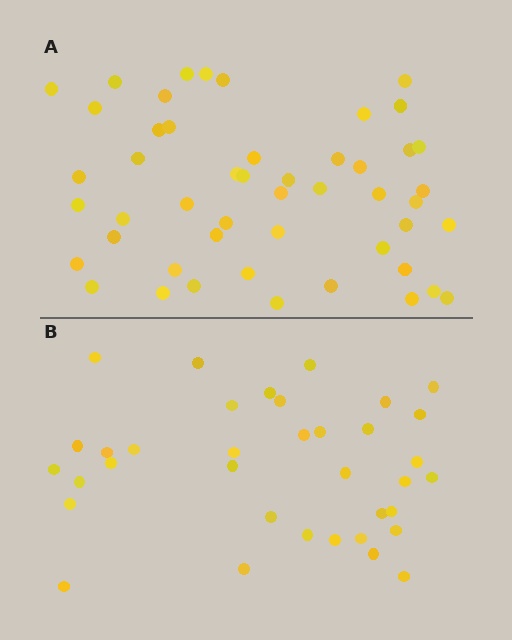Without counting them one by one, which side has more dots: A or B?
Region A (the top region) has more dots.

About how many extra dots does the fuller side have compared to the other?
Region A has approximately 15 more dots than region B.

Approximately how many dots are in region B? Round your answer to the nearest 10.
About 40 dots. (The exact count is 36, which rounds to 40.)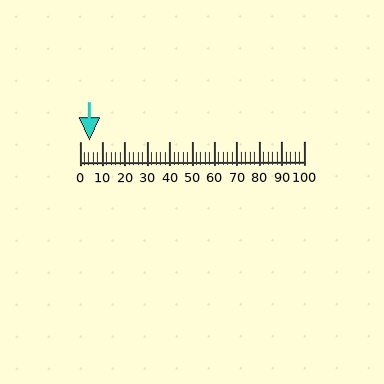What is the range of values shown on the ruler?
The ruler shows values from 0 to 100.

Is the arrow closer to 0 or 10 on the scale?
The arrow is closer to 0.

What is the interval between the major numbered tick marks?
The major tick marks are spaced 10 units apart.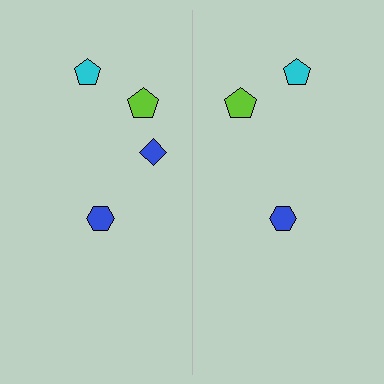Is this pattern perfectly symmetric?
No, the pattern is not perfectly symmetric. A blue diamond is missing from the right side.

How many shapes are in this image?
There are 7 shapes in this image.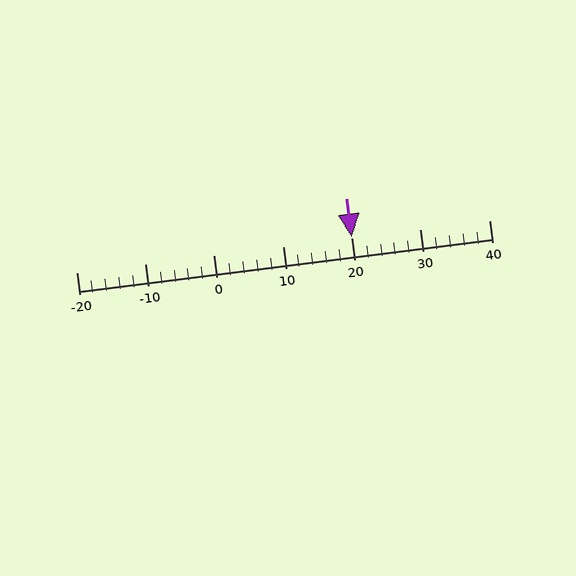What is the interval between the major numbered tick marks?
The major tick marks are spaced 10 units apart.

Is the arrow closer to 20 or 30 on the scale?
The arrow is closer to 20.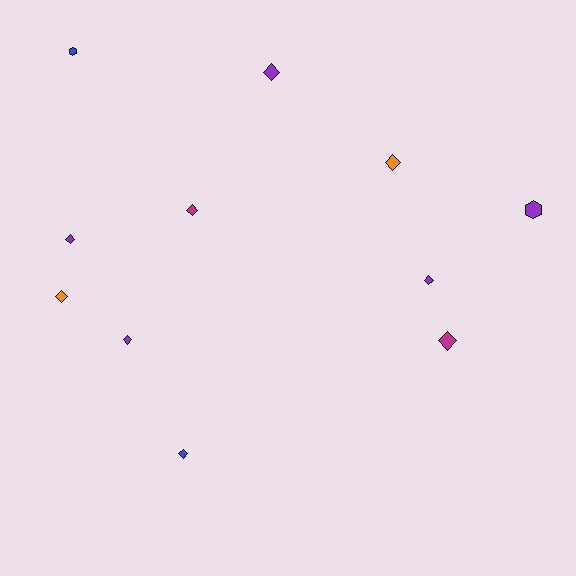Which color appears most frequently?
Purple, with 5 objects.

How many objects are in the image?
There are 11 objects.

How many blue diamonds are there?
There is 1 blue diamond.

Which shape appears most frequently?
Diamond, with 9 objects.